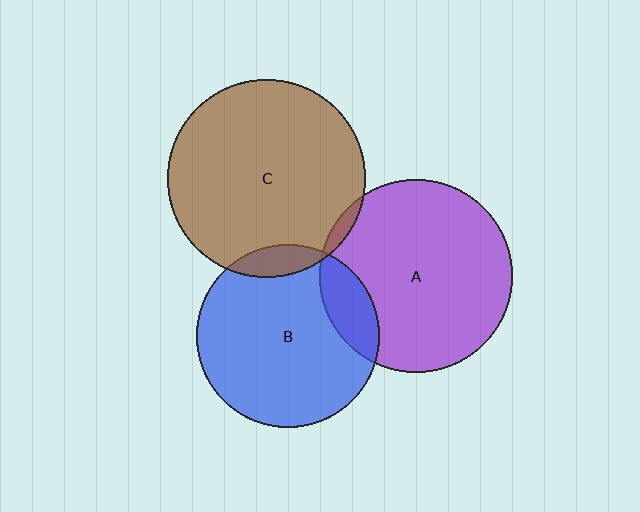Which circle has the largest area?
Circle C (brown).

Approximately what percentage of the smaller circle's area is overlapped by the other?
Approximately 15%.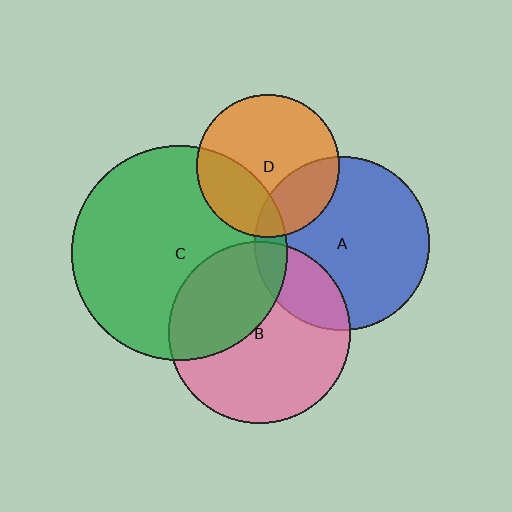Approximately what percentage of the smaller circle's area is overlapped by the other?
Approximately 10%.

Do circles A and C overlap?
Yes.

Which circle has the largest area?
Circle C (green).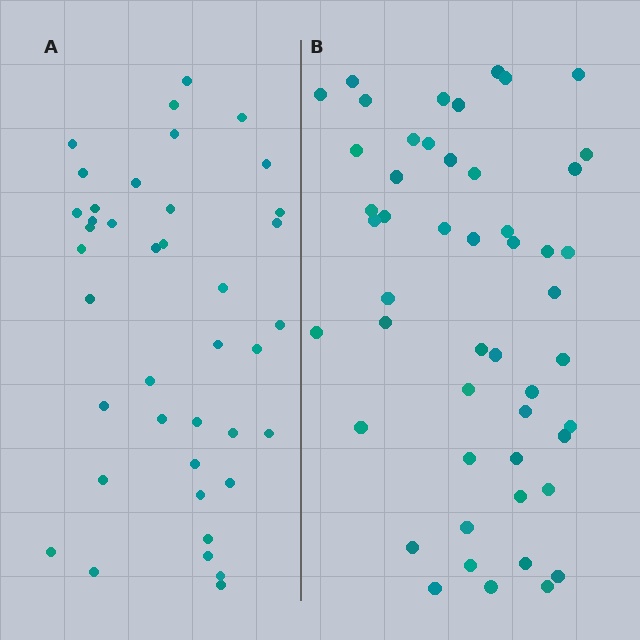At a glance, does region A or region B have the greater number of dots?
Region B (the right region) has more dots.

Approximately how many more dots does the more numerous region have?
Region B has roughly 10 or so more dots than region A.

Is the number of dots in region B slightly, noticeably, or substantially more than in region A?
Region B has noticeably more, but not dramatically so. The ratio is roughly 1.2 to 1.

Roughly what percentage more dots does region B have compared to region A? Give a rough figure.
About 25% more.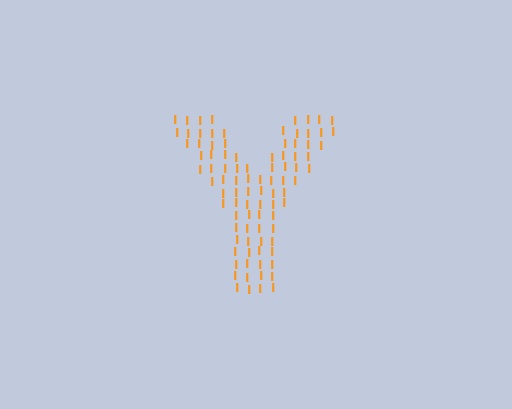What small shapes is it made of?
It is made of small letter I's.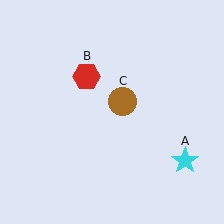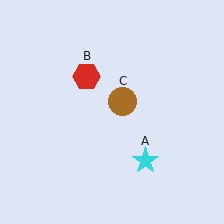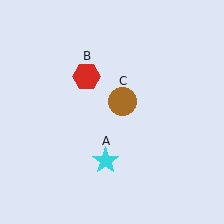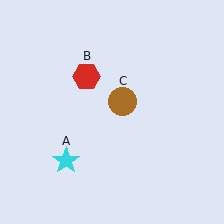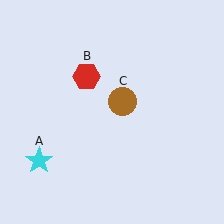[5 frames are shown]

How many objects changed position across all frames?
1 object changed position: cyan star (object A).